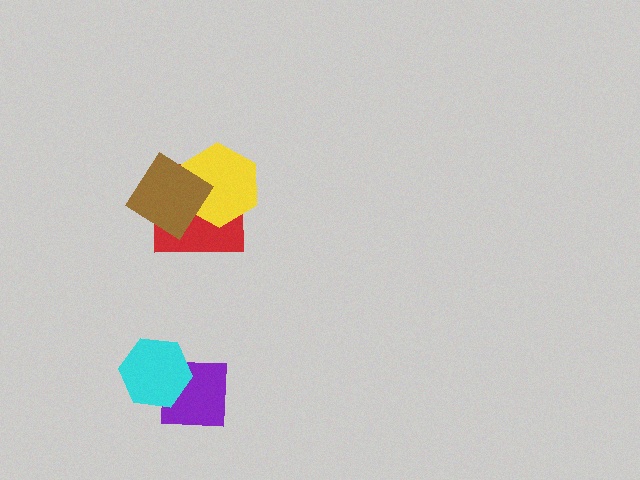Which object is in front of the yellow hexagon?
The brown diamond is in front of the yellow hexagon.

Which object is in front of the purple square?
The cyan hexagon is in front of the purple square.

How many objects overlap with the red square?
2 objects overlap with the red square.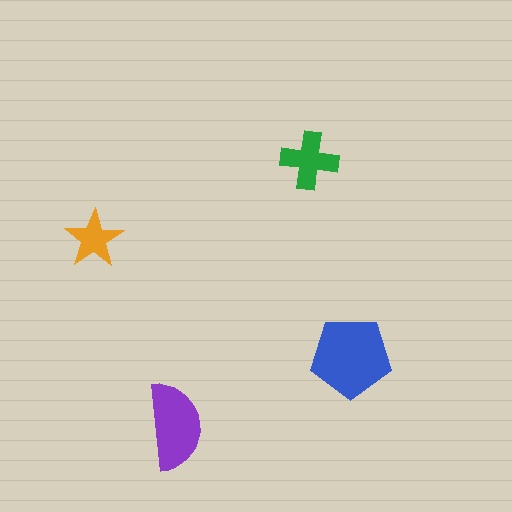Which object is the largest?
The blue pentagon.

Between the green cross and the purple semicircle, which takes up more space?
The purple semicircle.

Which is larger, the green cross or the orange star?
The green cross.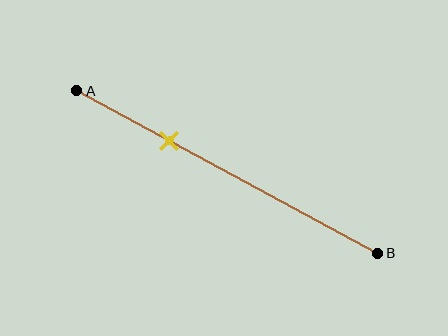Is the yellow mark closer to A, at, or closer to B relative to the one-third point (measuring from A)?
The yellow mark is approximately at the one-third point of segment AB.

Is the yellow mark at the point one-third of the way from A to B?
Yes, the mark is approximately at the one-third point.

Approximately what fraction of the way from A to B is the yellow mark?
The yellow mark is approximately 30% of the way from A to B.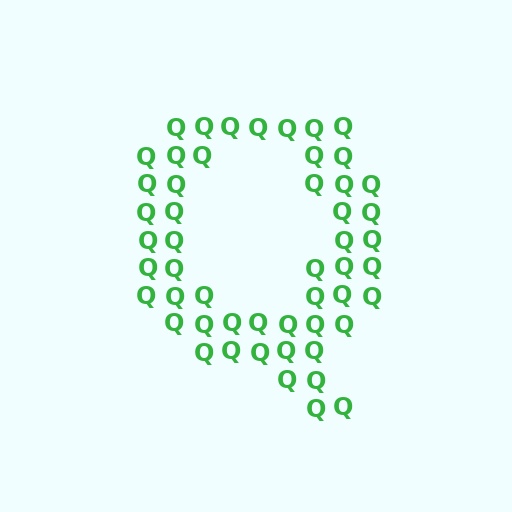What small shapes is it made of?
It is made of small letter Q's.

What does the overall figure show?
The overall figure shows the letter Q.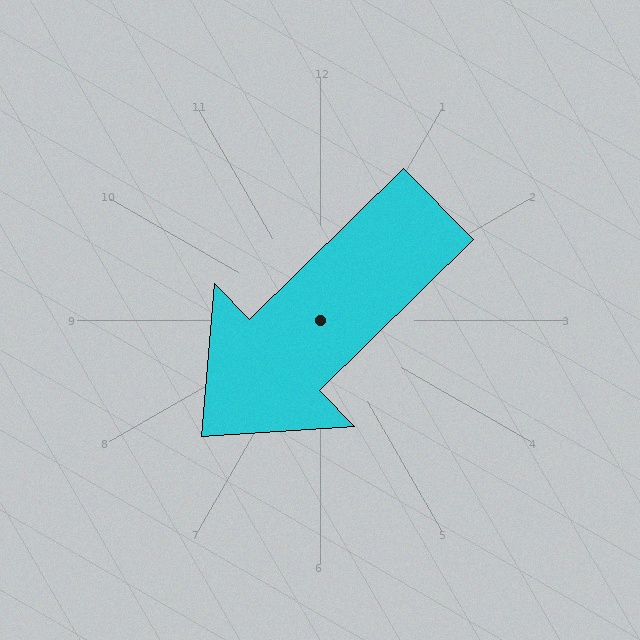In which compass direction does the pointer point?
Southwest.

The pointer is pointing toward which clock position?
Roughly 8 o'clock.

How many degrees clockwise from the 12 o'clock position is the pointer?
Approximately 226 degrees.